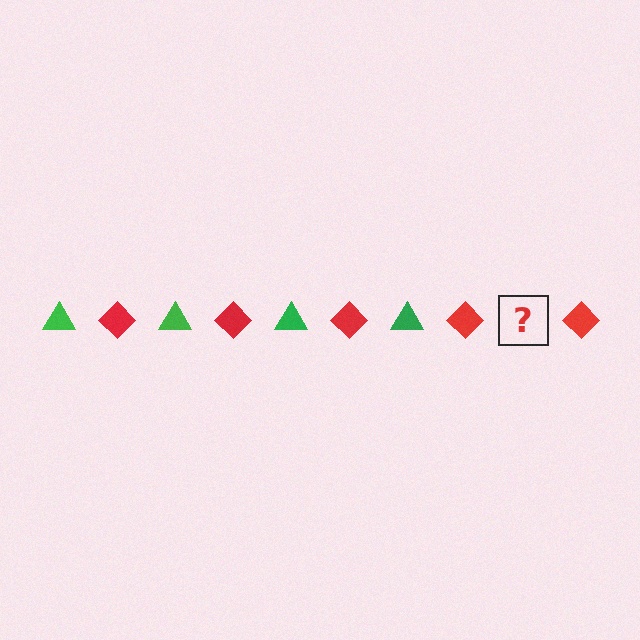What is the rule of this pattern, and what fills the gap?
The rule is that the pattern alternates between green triangle and red diamond. The gap should be filled with a green triangle.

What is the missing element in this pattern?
The missing element is a green triangle.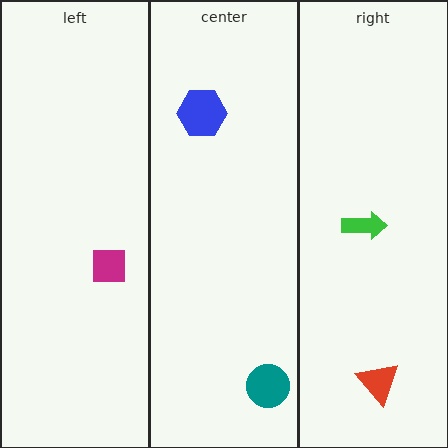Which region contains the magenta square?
The left region.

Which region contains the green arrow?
The right region.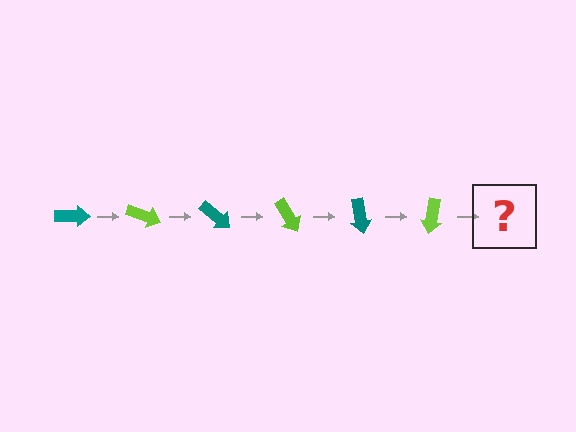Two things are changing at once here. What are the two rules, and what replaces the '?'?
The two rules are that it rotates 20 degrees each step and the color cycles through teal and lime. The '?' should be a teal arrow, rotated 120 degrees from the start.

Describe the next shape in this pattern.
It should be a teal arrow, rotated 120 degrees from the start.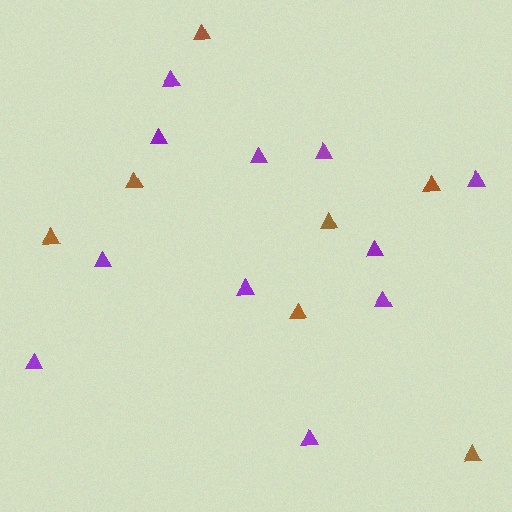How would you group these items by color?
There are 2 groups: one group of purple triangles (11) and one group of brown triangles (7).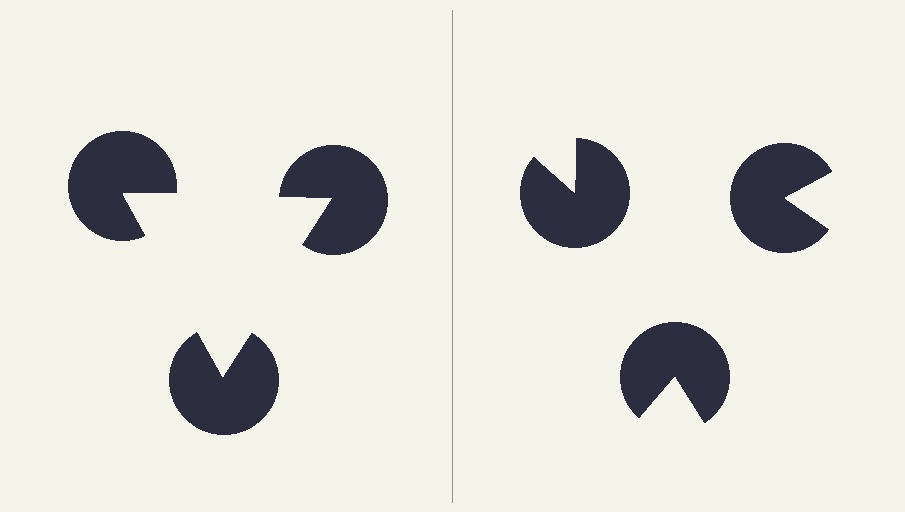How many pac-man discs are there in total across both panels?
6 — 3 on each side.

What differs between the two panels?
The pac-man discs are positioned identically on both sides; only the wedge orientations differ. On the left they align to a triangle; on the right they are misaligned.